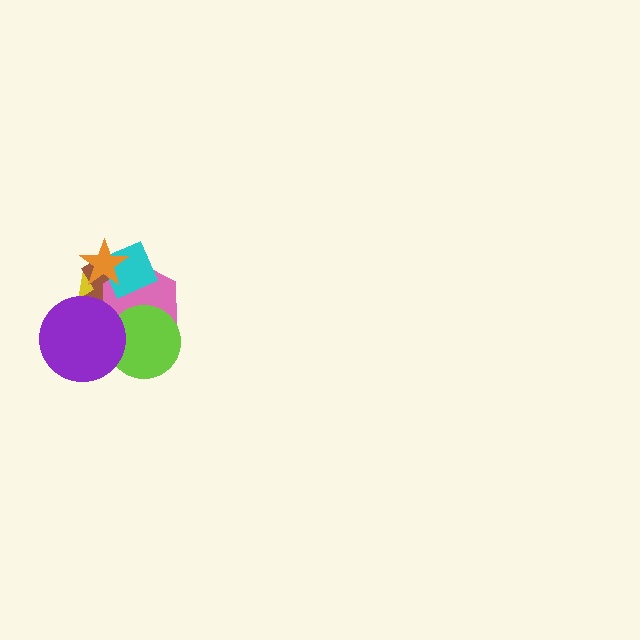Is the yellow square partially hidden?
Yes, it is partially covered by another shape.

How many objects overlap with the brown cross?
6 objects overlap with the brown cross.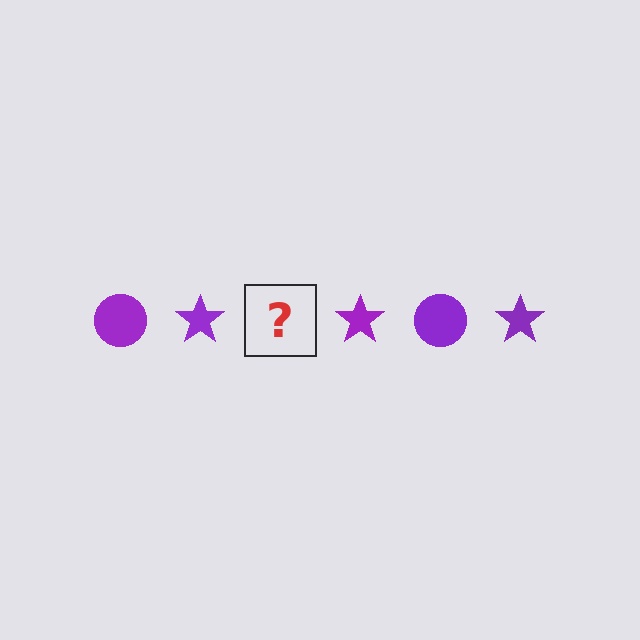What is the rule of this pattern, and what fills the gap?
The rule is that the pattern cycles through circle, star shapes in purple. The gap should be filled with a purple circle.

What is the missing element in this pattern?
The missing element is a purple circle.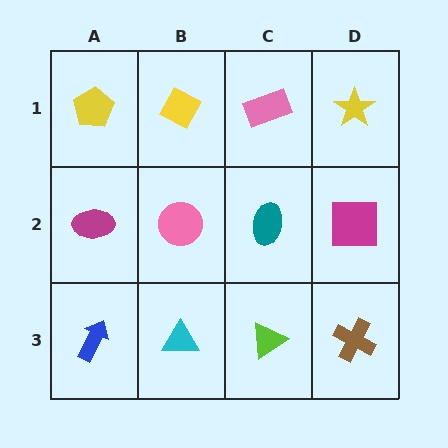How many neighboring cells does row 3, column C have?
3.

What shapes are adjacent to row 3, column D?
A magenta square (row 2, column D), a lime triangle (row 3, column C).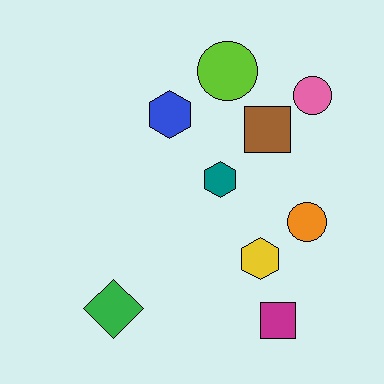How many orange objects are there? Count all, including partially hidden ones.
There is 1 orange object.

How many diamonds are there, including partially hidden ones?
There is 1 diamond.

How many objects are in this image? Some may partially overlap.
There are 9 objects.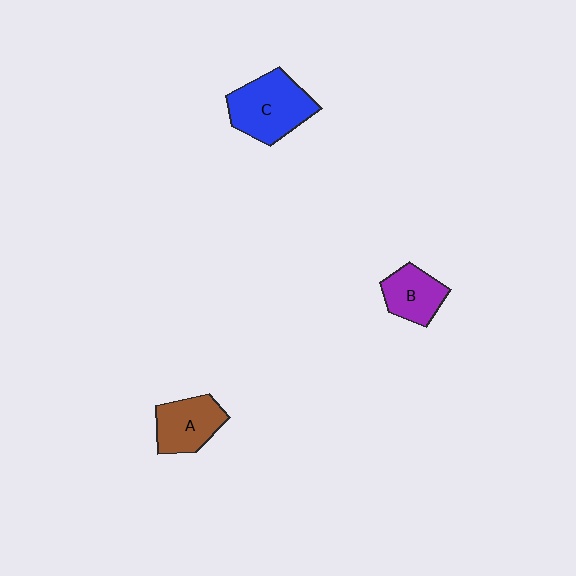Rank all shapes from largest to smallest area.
From largest to smallest: C (blue), A (brown), B (purple).